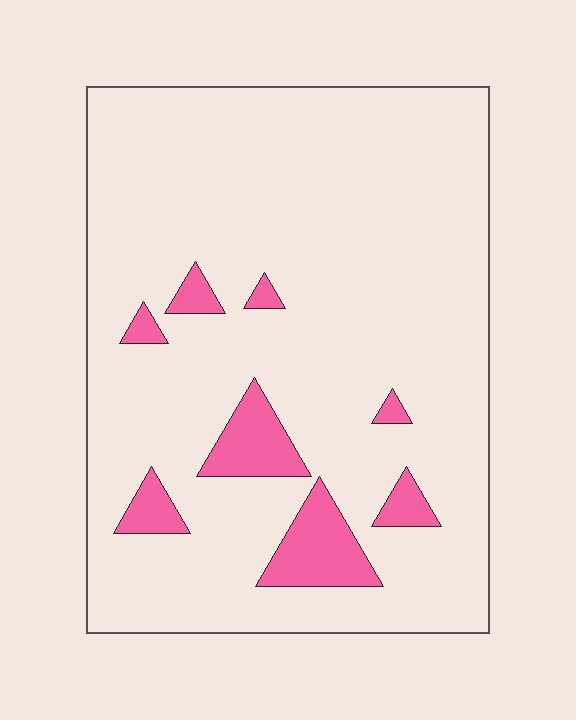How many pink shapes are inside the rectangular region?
8.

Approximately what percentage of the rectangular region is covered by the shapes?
Approximately 10%.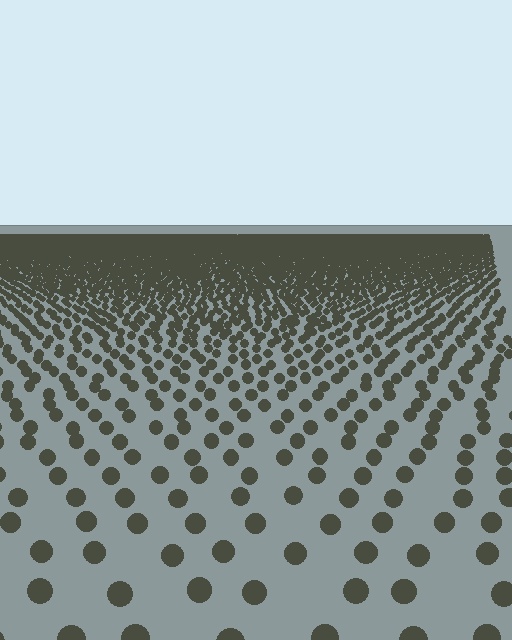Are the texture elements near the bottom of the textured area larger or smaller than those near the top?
Larger. Near the bottom, elements are closer to the viewer and appear at a bigger on-screen size.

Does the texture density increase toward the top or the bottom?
Density increases toward the top.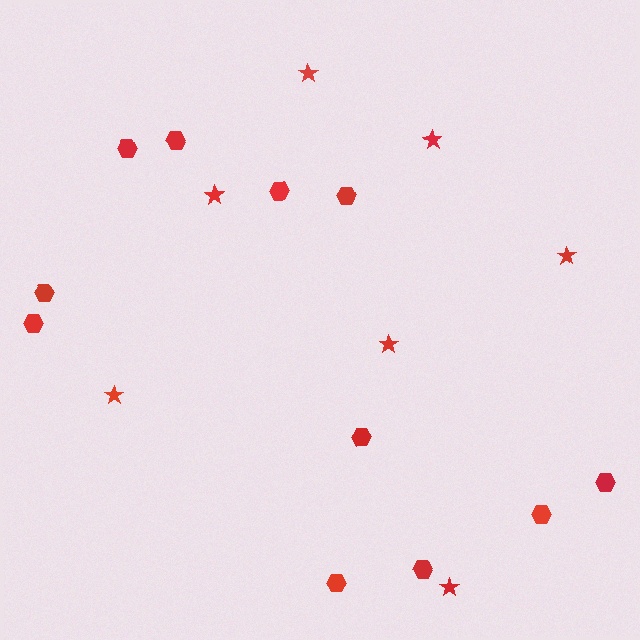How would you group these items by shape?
There are 2 groups: one group of stars (7) and one group of hexagons (11).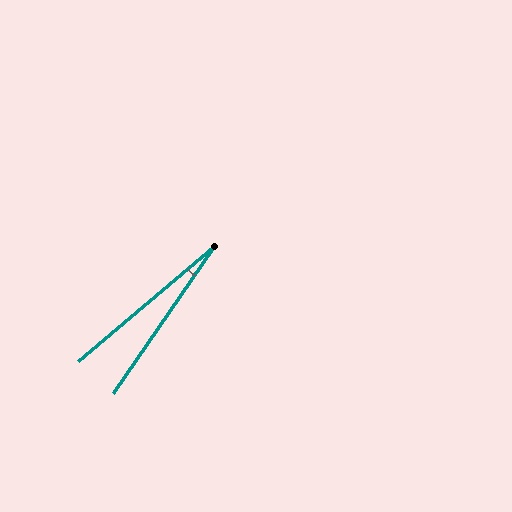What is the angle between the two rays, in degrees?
Approximately 16 degrees.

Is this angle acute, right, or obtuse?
It is acute.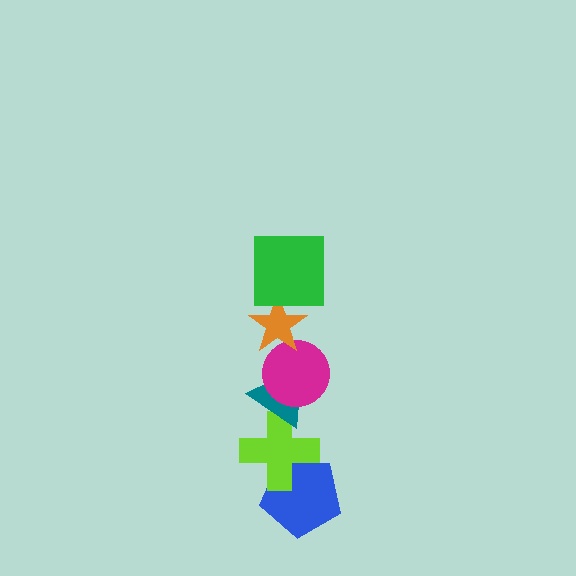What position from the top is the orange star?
The orange star is 2nd from the top.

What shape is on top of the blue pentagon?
The lime cross is on top of the blue pentagon.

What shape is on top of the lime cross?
The teal triangle is on top of the lime cross.